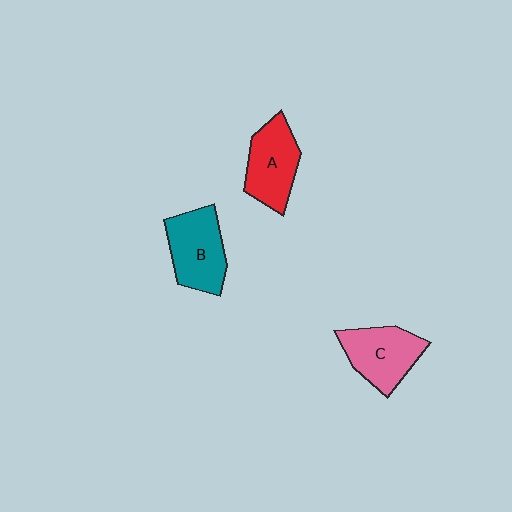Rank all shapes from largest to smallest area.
From largest to smallest: B (teal), C (pink), A (red).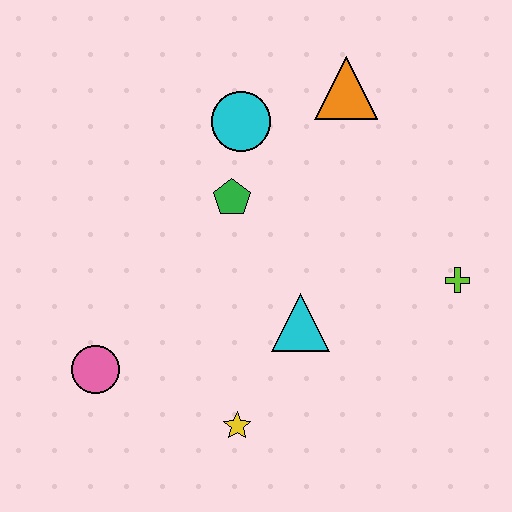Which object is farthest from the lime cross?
The pink circle is farthest from the lime cross.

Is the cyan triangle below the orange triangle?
Yes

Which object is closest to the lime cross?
The cyan triangle is closest to the lime cross.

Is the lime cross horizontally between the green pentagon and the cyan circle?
No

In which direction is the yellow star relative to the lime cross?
The yellow star is to the left of the lime cross.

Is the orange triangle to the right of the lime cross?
No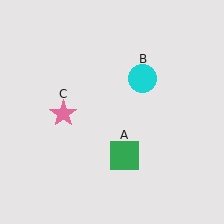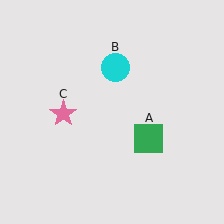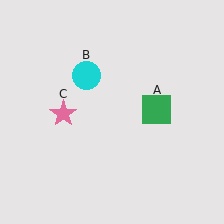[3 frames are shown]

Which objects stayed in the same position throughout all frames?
Pink star (object C) remained stationary.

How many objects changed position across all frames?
2 objects changed position: green square (object A), cyan circle (object B).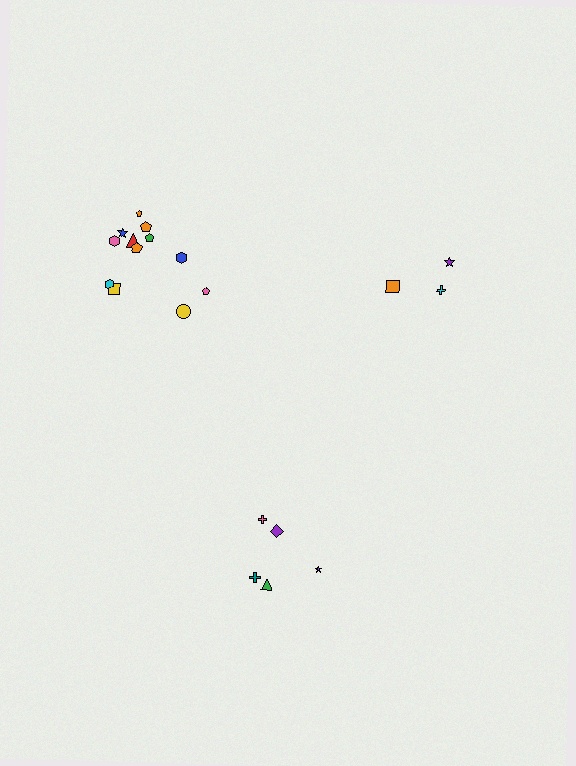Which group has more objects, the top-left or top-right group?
The top-left group.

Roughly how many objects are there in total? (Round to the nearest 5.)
Roughly 20 objects in total.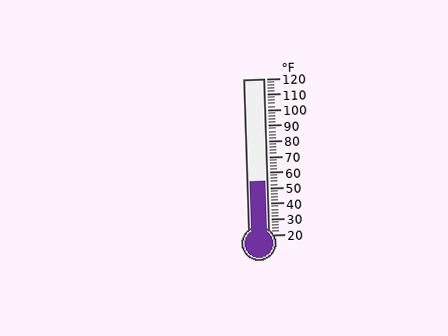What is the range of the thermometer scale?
The thermometer scale ranges from 20°F to 120°F.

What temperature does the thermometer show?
The thermometer shows approximately 54°F.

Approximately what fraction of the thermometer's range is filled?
The thermometer is filled to approximately 35% of its range.